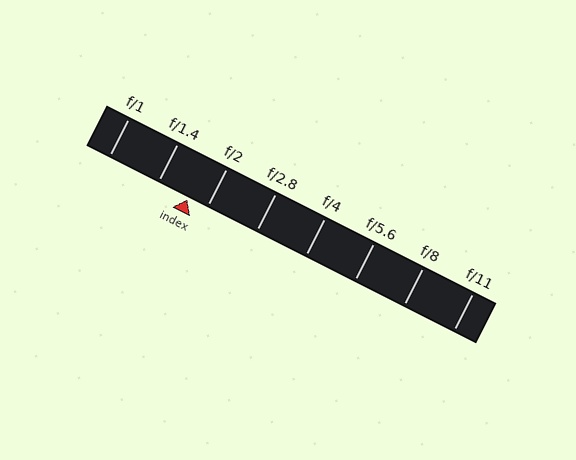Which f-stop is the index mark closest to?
The index mark is closest to f/2.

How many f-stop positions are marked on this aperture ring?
There are 8 f-stop positions marked.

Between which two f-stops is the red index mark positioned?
The index mark is between f/1.4 and f/2.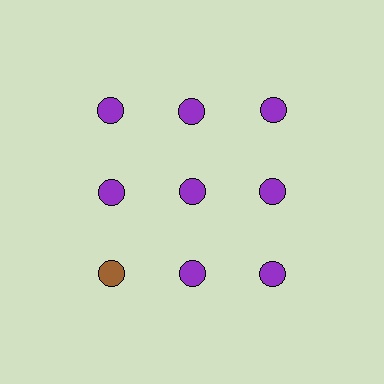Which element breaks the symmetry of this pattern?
The brown circle in the third row, leftmost column breaks the symmetry. All other shapes are purple circles.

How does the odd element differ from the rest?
It has a different color: brown instead of purple.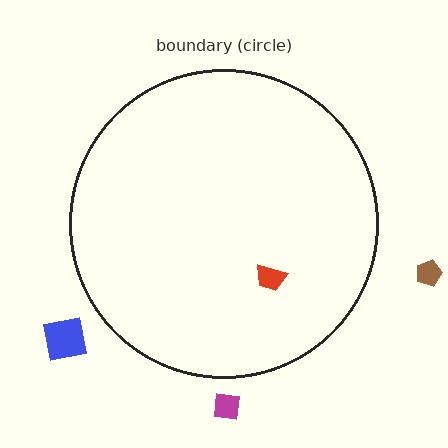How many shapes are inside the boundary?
1 inside, 3 outside.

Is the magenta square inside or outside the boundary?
Outside.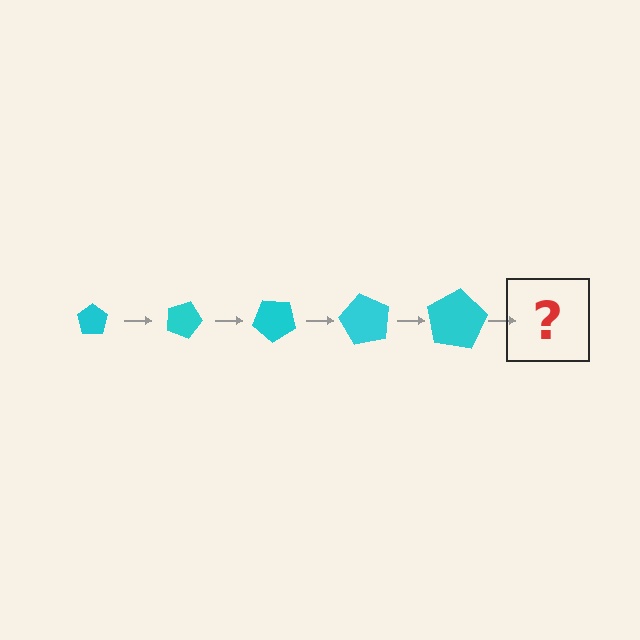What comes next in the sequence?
The next element should be a pentagon, larger than the previous one and rotated 100 degrees from the start.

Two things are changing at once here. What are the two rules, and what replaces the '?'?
The two rules are that the pentagon grows larger each step and it rotates 20 degrees each step. The '?' should be a pentagon, larger than the previous one and rotated 100 degrees from the start.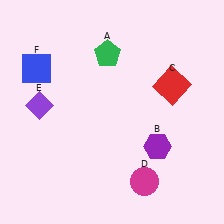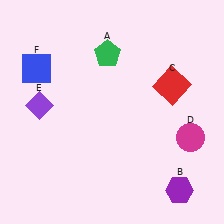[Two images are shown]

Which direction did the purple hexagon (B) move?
The purple hexagon (B) moved down.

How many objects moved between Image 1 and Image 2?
2 objects moved between the two images.